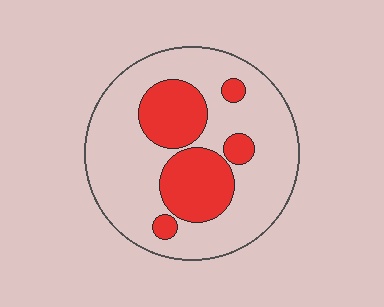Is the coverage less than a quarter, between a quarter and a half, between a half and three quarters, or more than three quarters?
Between a quarter and a half.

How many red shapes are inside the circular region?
5.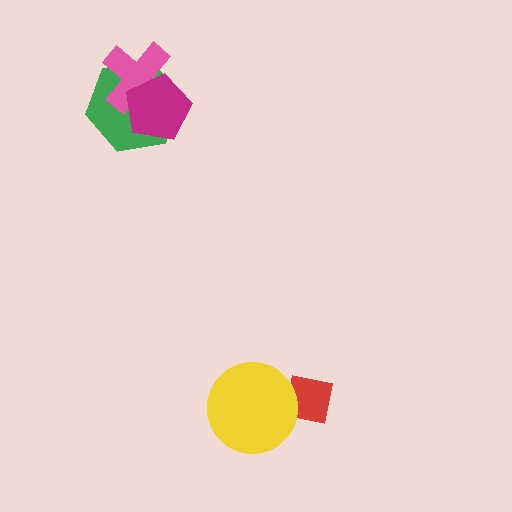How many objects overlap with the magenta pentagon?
2 objects overlap with the magenta pentagon.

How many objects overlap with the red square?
1 object overlaps with the red square.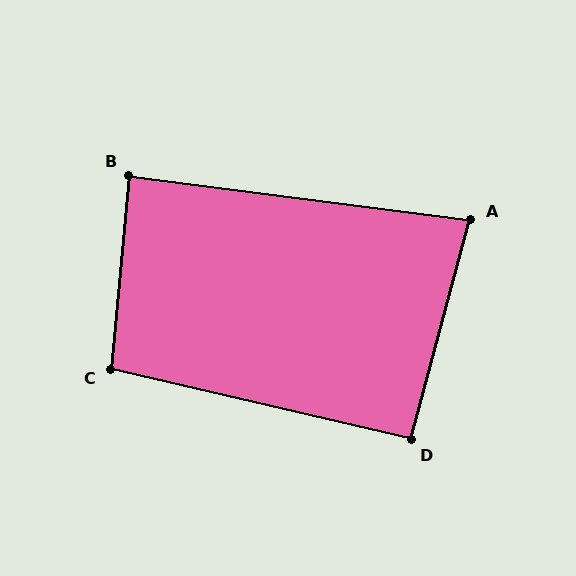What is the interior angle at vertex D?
Approximately 92 degrees (approximately right).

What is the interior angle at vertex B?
Approximately 88 degrees (approximately right).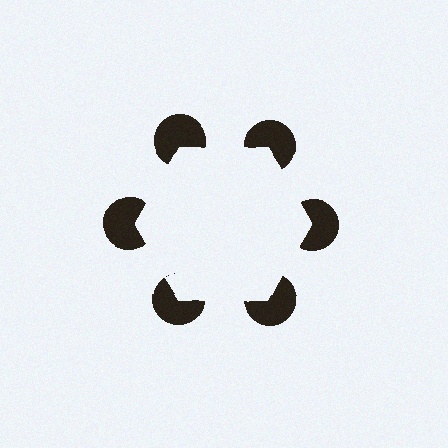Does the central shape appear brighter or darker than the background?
It typically appears slightly brighter than the background, even though no actual brightness change is drawn.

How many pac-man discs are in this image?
There are 6 — one at each vertex of the illusory hexagon.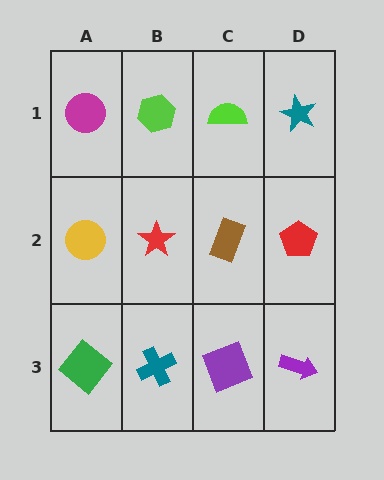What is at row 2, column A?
A yellow circle.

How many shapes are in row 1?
4 shapes.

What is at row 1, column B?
A lime hexagon.